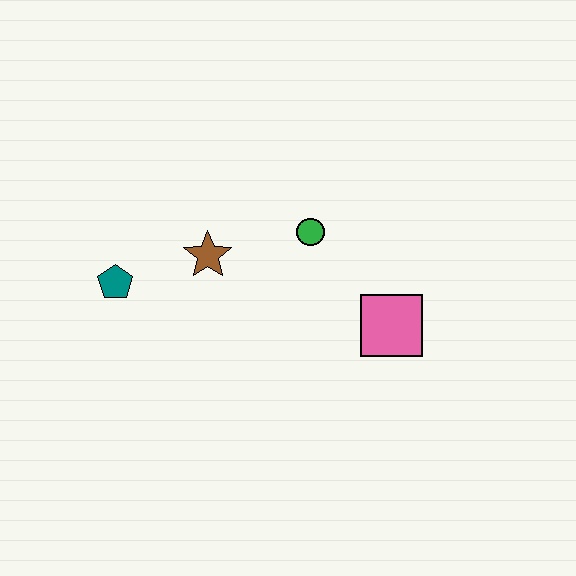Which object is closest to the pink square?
The green circle is closest to the pink square.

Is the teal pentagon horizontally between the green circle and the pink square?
No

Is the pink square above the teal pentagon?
No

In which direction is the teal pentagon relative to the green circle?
The teal pentagon is to the left of the green circle.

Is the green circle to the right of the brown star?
Yes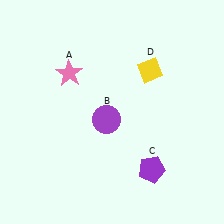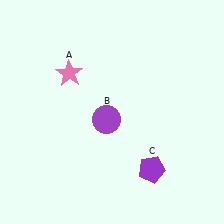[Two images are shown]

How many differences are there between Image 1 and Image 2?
There is 1 difference between the two images.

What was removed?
The yellow diamond (D) was removed in Image 2.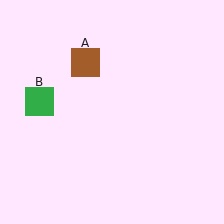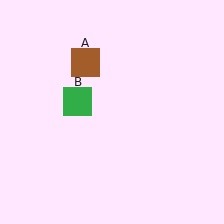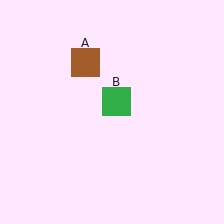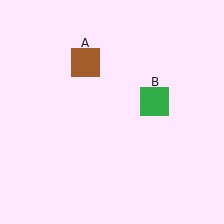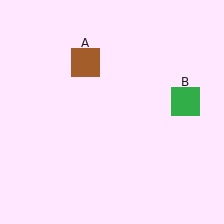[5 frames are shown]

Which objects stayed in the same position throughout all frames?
Brown square (object A) remained stationary.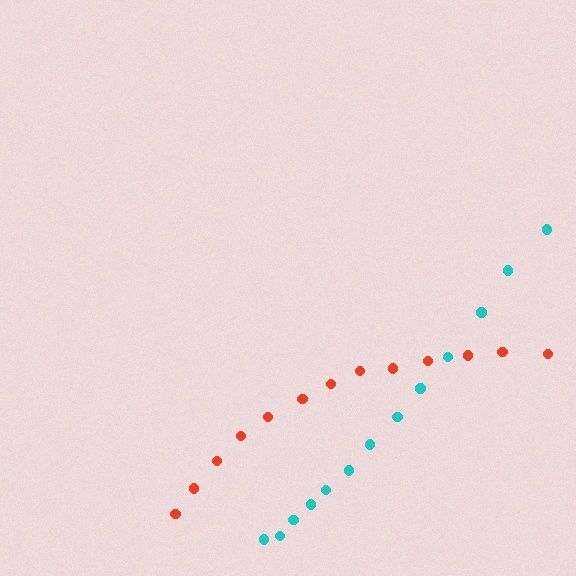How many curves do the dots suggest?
There are 2 distinct paths.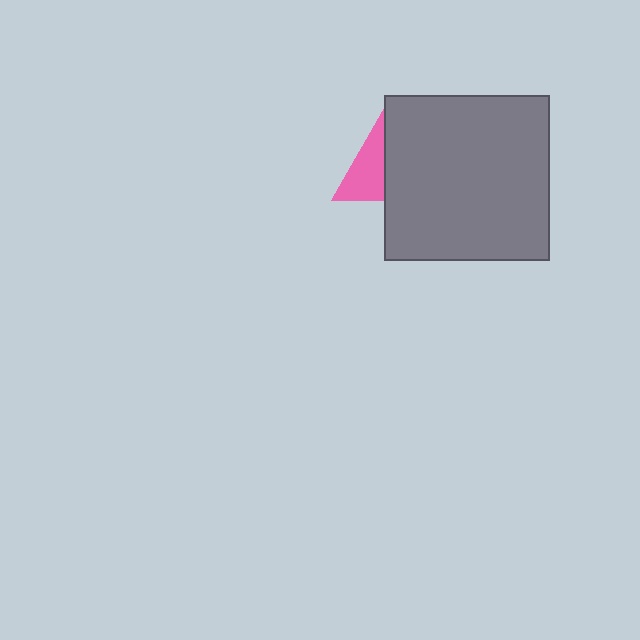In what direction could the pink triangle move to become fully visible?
The pink triangle could move left. That would shift it out from behind the gray square entirely.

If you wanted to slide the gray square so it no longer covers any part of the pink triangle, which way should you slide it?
Slide it right — that is the most direct way to separate the two shapes.